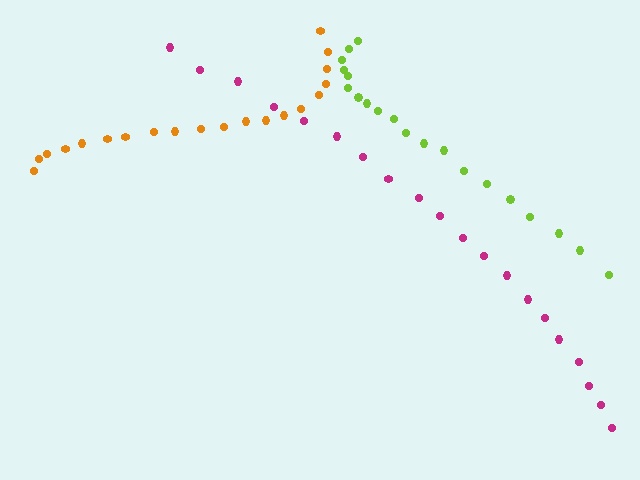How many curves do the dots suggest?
There are 3 distinct paths.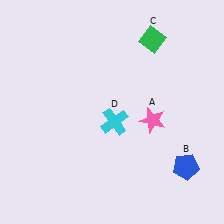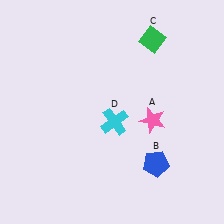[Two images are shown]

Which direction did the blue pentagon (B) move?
The blue pentagon (B) moved left.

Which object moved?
The blue pentagon (B) moved left.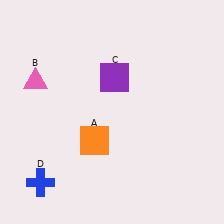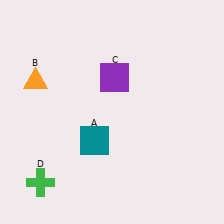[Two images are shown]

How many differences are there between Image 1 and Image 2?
There are 3 differences between the two images.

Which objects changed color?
A changed from orange to teal. B changed from pink to orange. D changed from blue to green.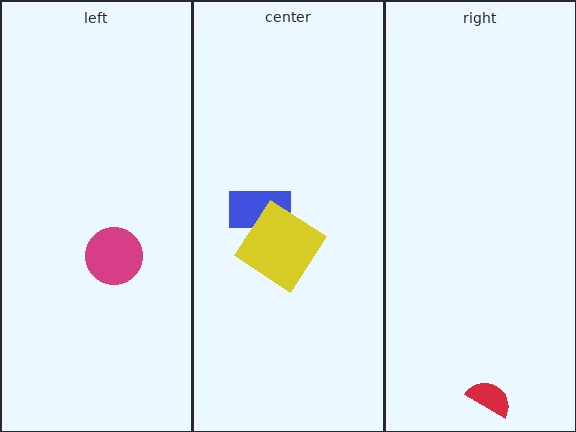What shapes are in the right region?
The red semicircle.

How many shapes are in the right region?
1.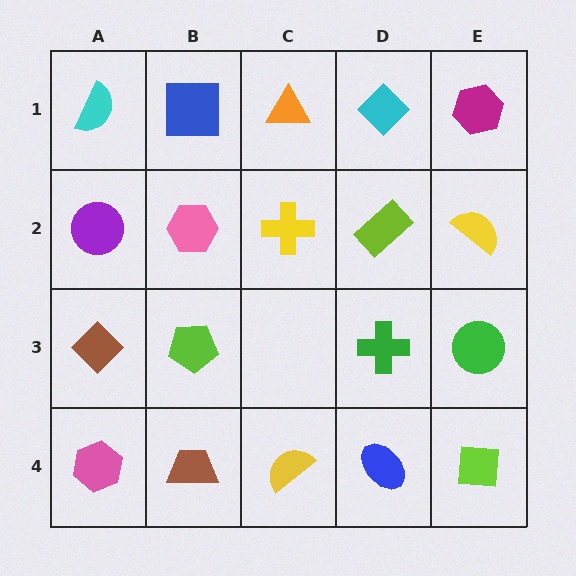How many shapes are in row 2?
5 shapes.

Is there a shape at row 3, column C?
No, that cell is empty.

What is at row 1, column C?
An orange triangle.